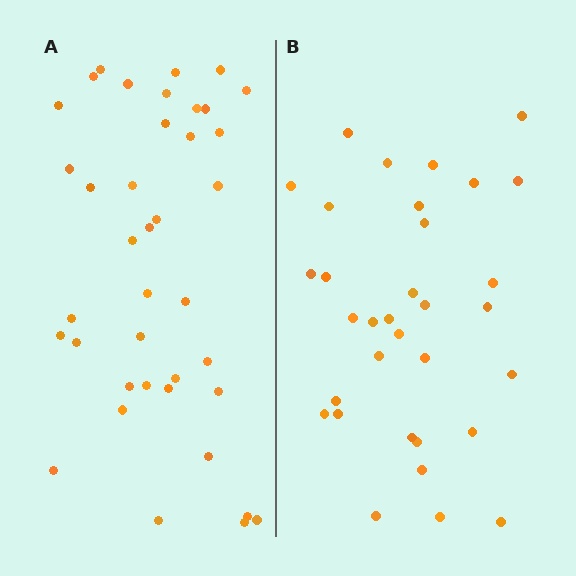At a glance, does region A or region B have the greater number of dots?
Region A (the left region) has more dots.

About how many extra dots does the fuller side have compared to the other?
Region A has about 6 more dots than region B.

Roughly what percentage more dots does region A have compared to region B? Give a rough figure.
About 20% more.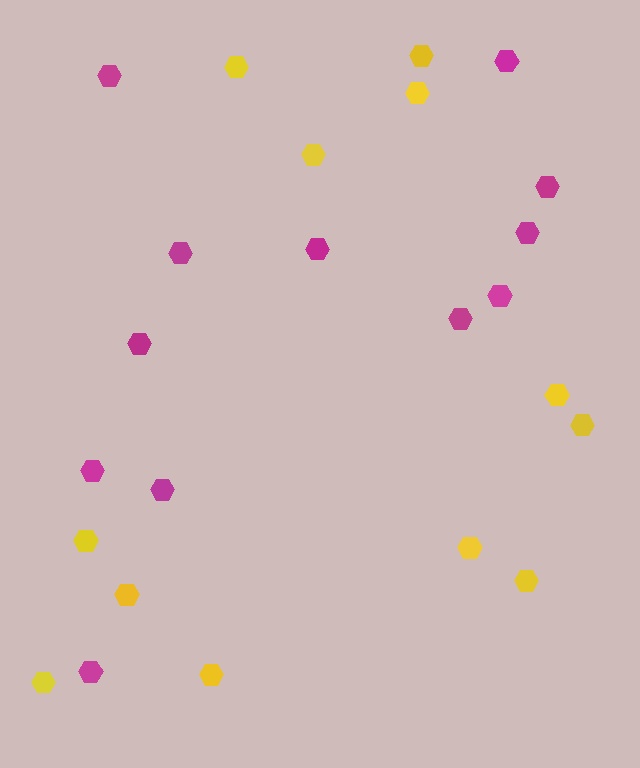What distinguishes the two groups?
There are 2 groups: one group of magenta hexagons (12) and one group of yellow hexagons (12).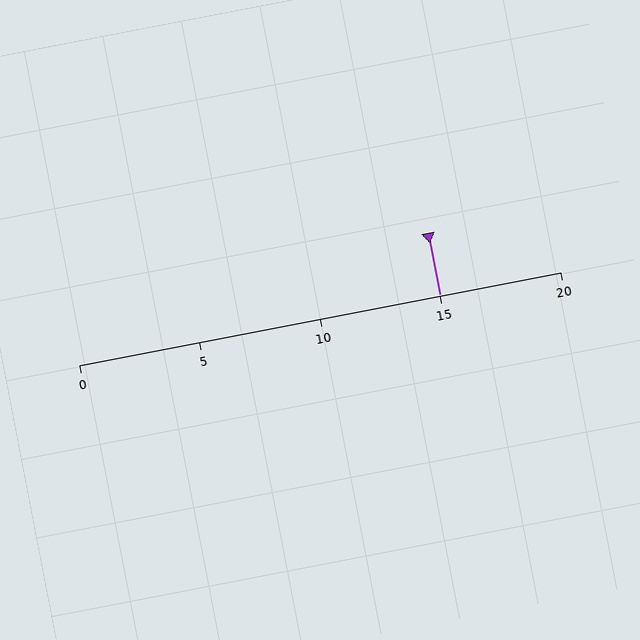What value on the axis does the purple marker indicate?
The marker indicates approximately 15.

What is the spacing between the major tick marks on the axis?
The major ticks are spaced 5 apart.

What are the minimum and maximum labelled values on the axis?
The axis runs from 0 to 20.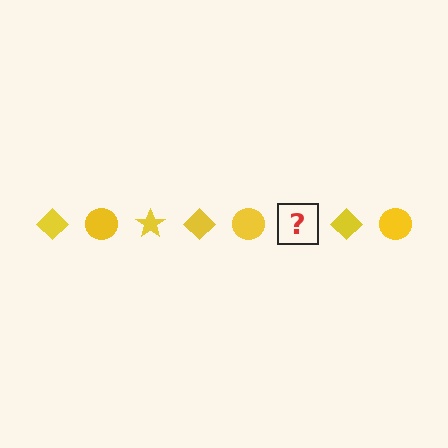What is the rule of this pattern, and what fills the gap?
The rule is that the pattern cycles through diamond, circle, star shapes in yellow. The gap should be filled with a yellow star.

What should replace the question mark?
The question mark should be replaced with a yellow star.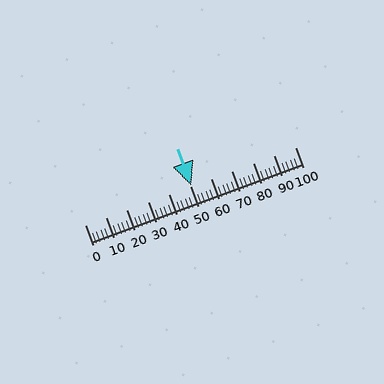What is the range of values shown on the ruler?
The ruler shows values from 0 to 100.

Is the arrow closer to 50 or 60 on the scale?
The arrow is closer to 50.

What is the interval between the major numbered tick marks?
The major tick marks are spaced 10 units apart.